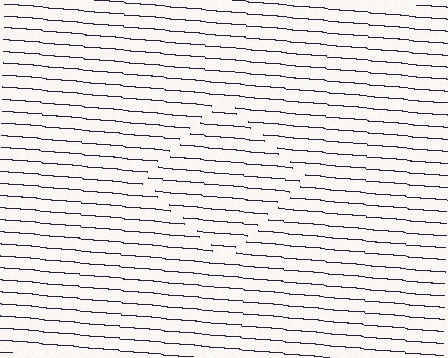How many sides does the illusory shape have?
4 sides — the line-ends trace a square.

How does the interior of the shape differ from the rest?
The interior of the shape contains the same grating, shifted by half a period — the contour is defined by the phase discontinuity where line-ends from the inner and outer gratings abut.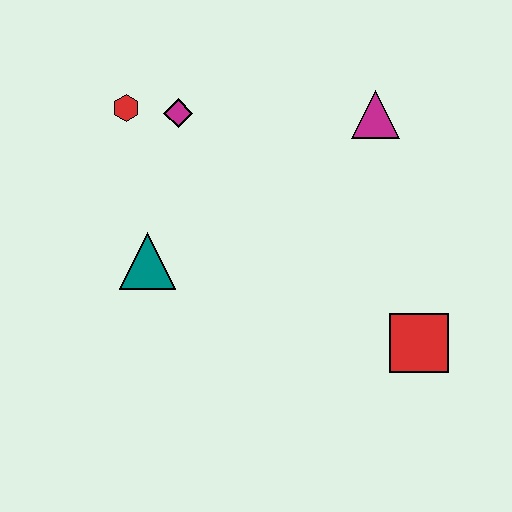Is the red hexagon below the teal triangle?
No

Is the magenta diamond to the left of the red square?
Yes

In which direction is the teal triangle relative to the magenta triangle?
The teal triangle is to the left of the magenta triangle.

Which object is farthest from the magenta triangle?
The teal triangle is farthest from the magenta triangle.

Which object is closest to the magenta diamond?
The red hexagon is closest to the magenta diamond.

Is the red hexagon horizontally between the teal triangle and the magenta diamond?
No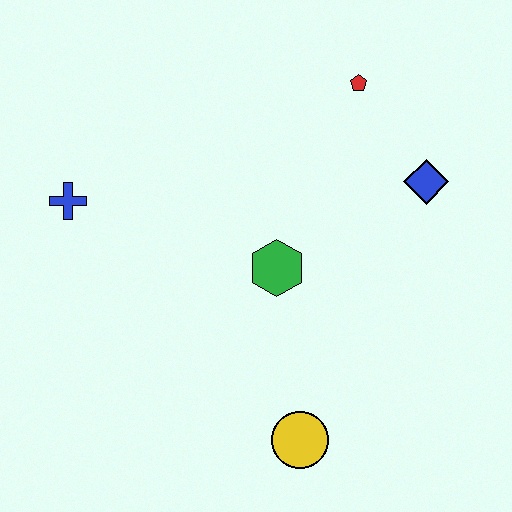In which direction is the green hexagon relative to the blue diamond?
The green hexagon is to the left of the blue diamond.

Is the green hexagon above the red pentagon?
No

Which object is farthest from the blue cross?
The blue diamond is farthest from the blue cross.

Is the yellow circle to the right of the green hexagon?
Yes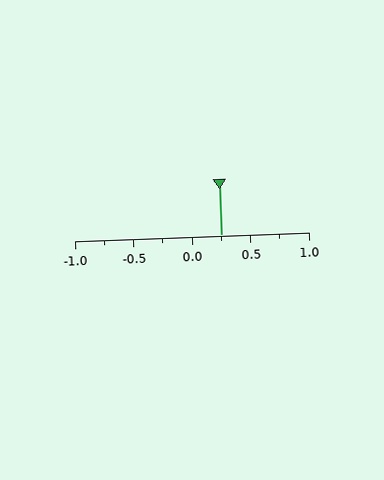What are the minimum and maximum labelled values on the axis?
The axis runs from -1.0 to 1.0.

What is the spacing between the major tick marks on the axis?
The major ticks are spaced 0.5 apart.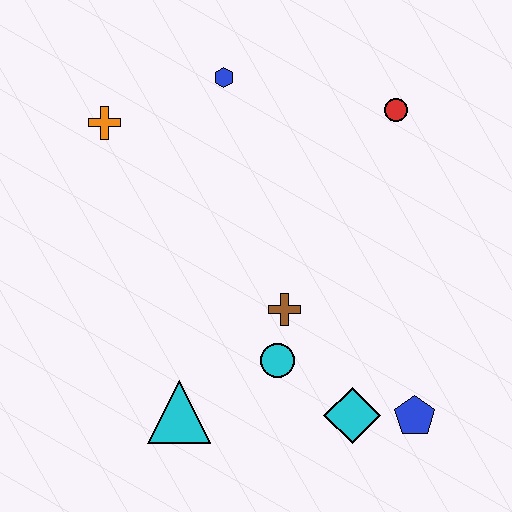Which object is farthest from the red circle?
The cyan triangle is farthest from the red circle.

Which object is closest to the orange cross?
The blue hexagon is closest to the orange cross.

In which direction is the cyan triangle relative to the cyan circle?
The cyan triangle is to the left of the cyan circle.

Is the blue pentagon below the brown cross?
Yes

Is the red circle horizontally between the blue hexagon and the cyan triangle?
No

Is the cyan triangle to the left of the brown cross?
Yes